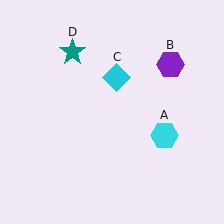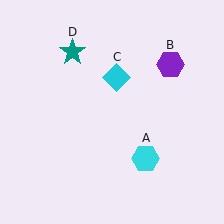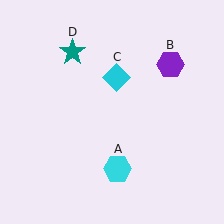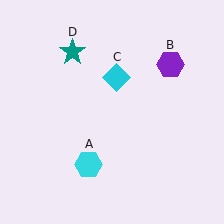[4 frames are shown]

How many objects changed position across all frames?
1 object changed position: cyan hexagon (object A).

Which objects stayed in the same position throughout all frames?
Purple hexagon (object B) and cyan diamond (object C) and teal star (object D) remained stationary.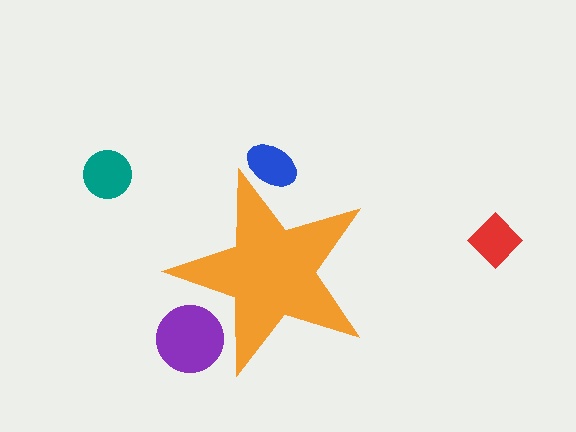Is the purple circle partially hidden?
Yes, the purple circle is partially hidden behind the orange star.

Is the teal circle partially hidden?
No, the teal circle is fully visible.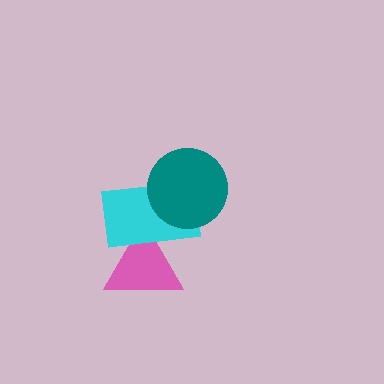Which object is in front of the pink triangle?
The cyan rectangle is in front of the pink triangle.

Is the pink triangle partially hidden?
Yes, it is partially covered by another shape.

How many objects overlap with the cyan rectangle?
2 objects overlap with the cyan rectangle.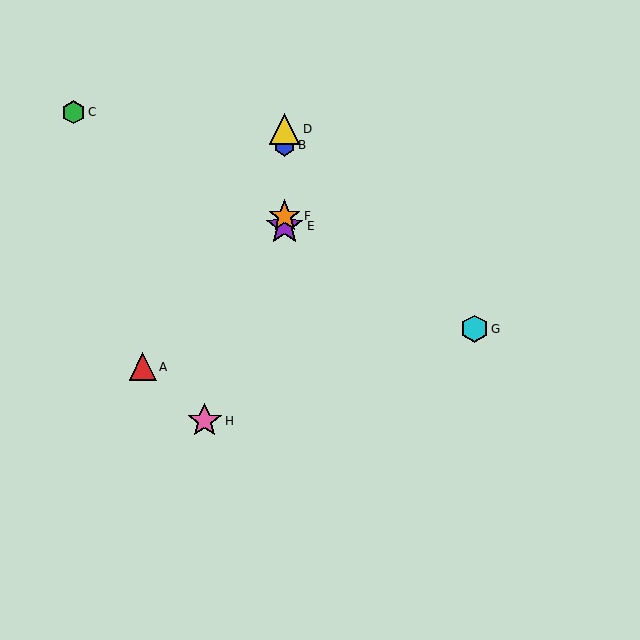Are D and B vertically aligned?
Yes, both are at x≈285.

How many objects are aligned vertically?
4 objects (B, D, E, F) are aligned vertically.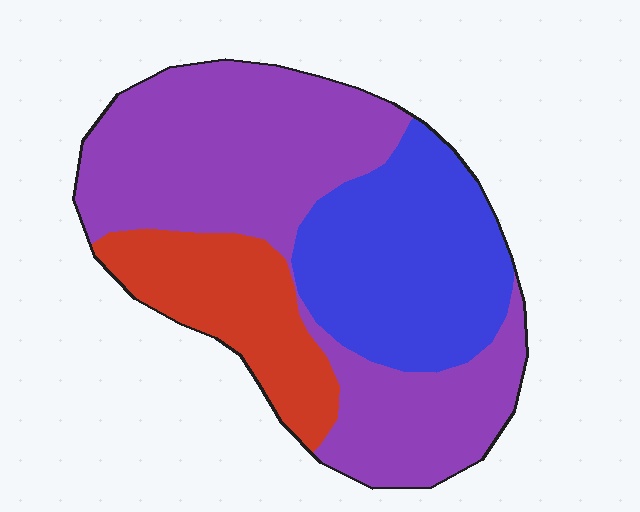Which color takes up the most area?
Purple, at roughly 50%.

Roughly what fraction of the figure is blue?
Blue covers 29% of the figure.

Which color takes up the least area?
Red, at roughly 20%.